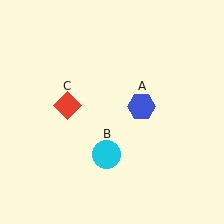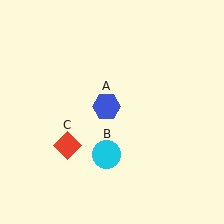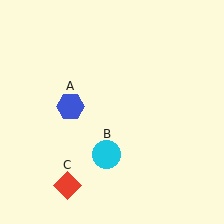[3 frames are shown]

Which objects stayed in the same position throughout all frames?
Cyan circle (object B) remained stationary.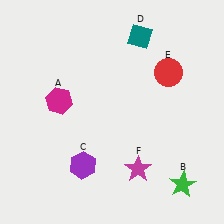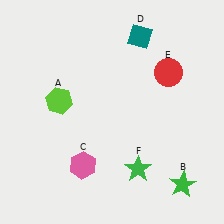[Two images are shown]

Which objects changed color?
A changed from magenta to lime. C changed from purple to pink. F changed from magenta to green.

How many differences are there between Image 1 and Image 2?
There are 3 differences between the two images.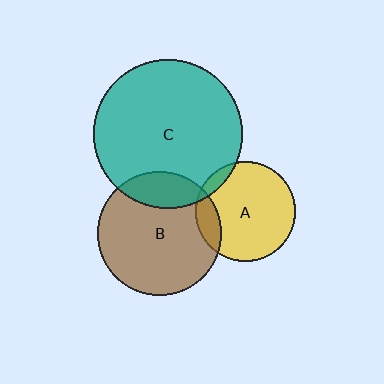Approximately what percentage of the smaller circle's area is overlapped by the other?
Approximately 5%.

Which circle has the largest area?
Circle C (teal).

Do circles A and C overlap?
Yes.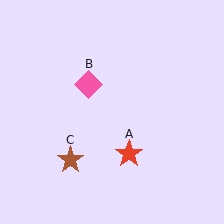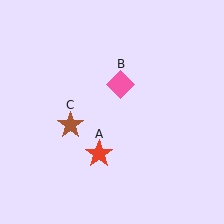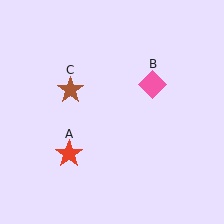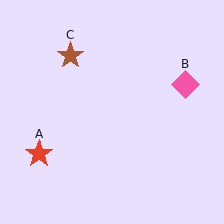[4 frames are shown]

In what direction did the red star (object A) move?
The red star (object A) moved left.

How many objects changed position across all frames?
3 objects changed position: red star (object A), pink diamond (object B), brown star (object C).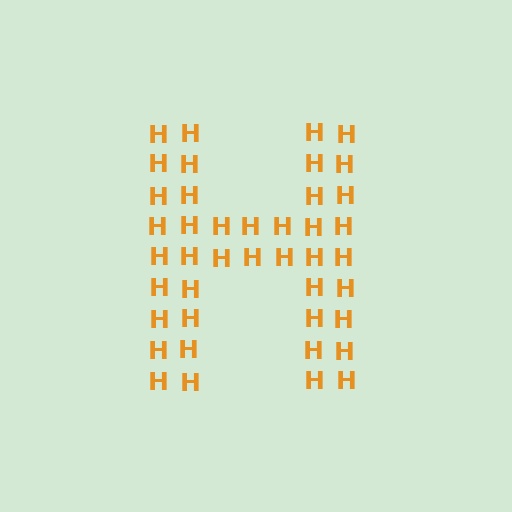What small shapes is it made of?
It is made of small letter H's.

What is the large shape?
The large shape is the letter H.